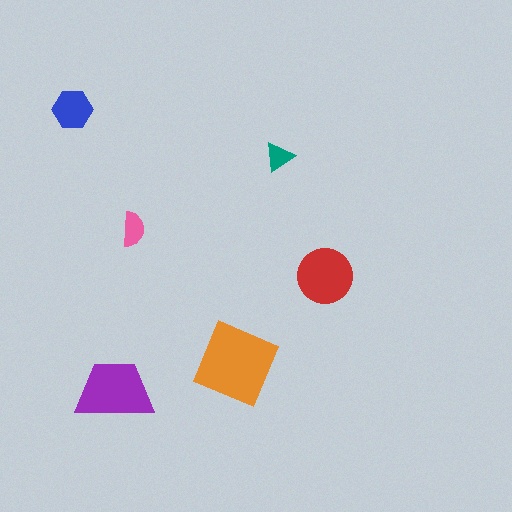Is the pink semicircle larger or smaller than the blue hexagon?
Smaller.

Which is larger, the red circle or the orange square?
The orange square.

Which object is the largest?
The orange square.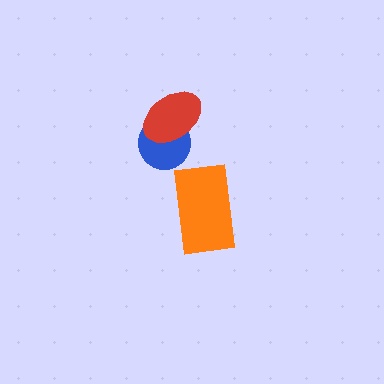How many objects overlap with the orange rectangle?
0 objects overlap with the orange rectangle.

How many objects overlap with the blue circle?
1 object overlaps with the blue circle.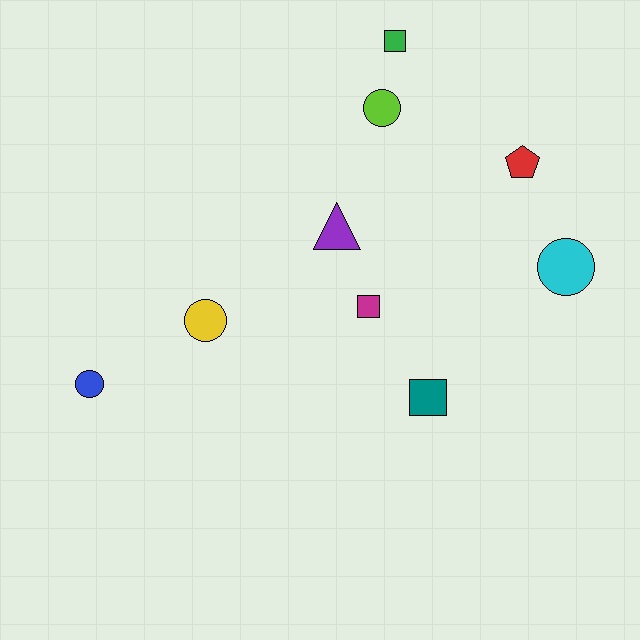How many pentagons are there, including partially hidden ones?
There is 1 pentagon.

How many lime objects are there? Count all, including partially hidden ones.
There is 1 lime object.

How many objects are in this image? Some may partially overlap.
There are 9 objects.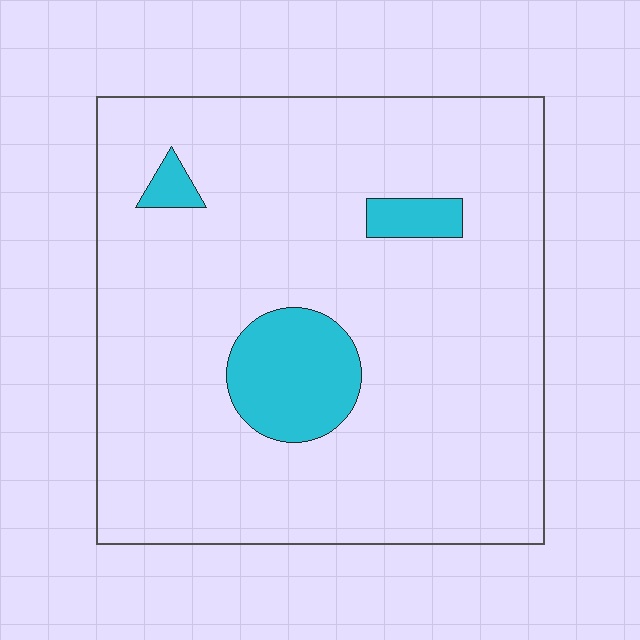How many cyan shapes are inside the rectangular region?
3.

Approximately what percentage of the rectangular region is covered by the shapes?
Approximately 10%.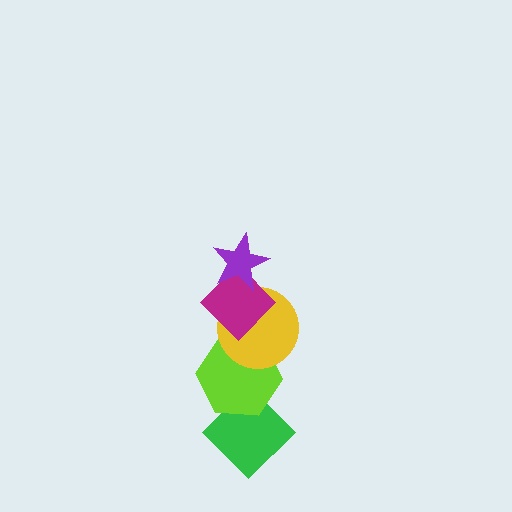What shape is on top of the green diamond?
The lime hexagon is on top of the green diamond.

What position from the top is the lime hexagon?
The lime hexagon is 4th from the top.